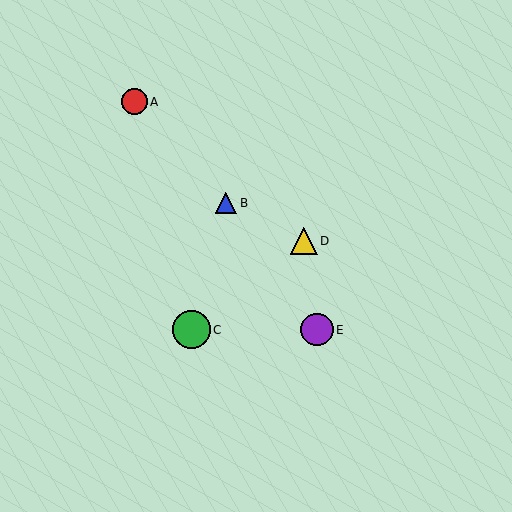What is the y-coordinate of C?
Object C is at y≈330.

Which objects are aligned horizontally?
Objects C, E are aligned horizontally.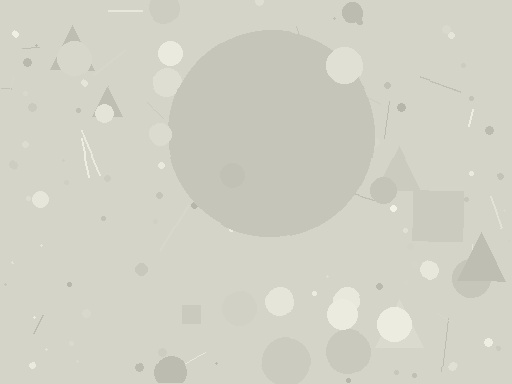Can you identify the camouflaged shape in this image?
The camouflaged shape is a circle.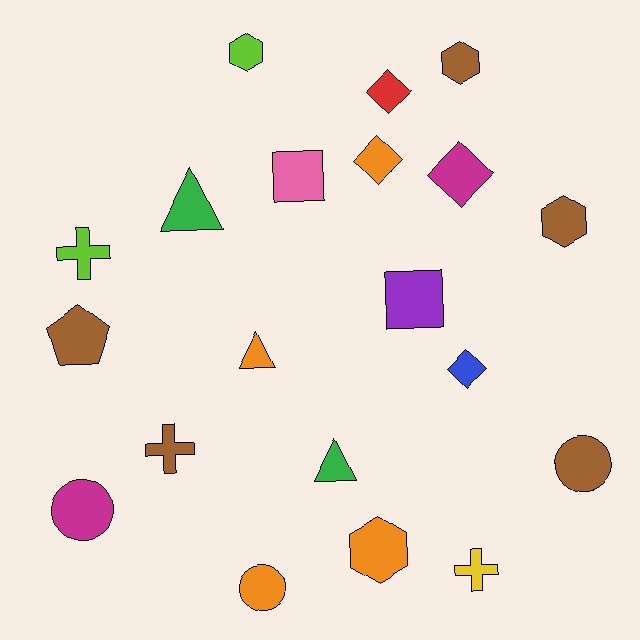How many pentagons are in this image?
There is 1 pentagon.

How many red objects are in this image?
There is 1 red object.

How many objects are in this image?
There are 20 objects.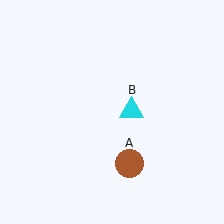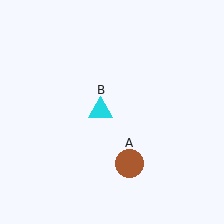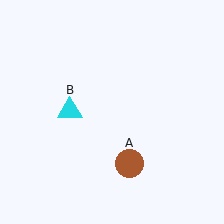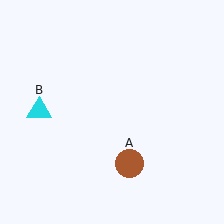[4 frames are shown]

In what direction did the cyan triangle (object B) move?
The cyan triangle (object B) moved left.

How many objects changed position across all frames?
1 object changed position: cyan triangle (object B).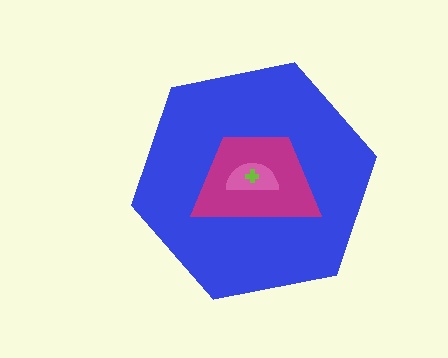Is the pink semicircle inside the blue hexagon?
Yes.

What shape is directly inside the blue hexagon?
The magenta trapezoid.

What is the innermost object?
The lime cross.